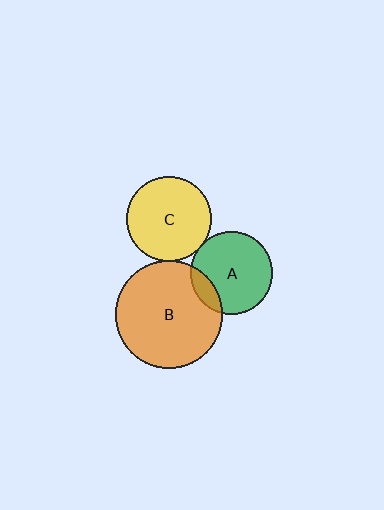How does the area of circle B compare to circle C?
Approximately 1.6 times.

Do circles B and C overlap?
Yes.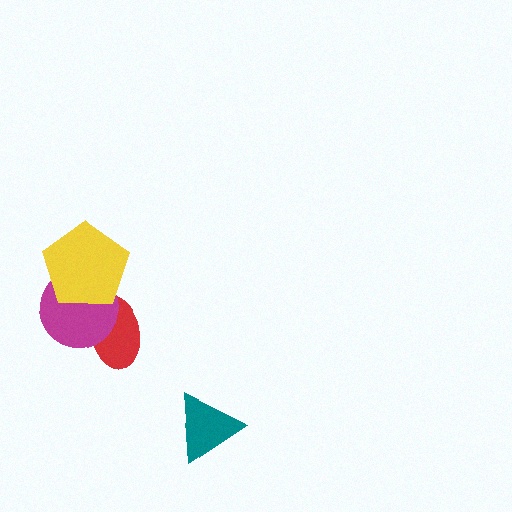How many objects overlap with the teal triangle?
0 objects overlap with the teal triangle.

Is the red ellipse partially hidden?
Yes, it is partially covered by another shape.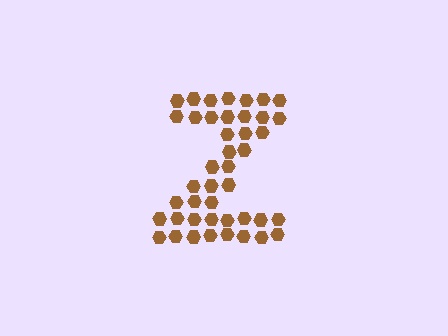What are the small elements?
The small elements are hexagons.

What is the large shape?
The large shape is the letter Z.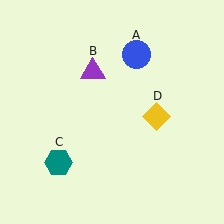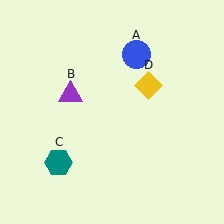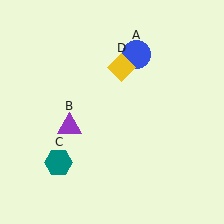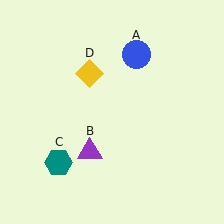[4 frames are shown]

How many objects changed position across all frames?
2 objects changed position: purple triangle (object B), yellow diamond (object D).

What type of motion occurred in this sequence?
The purple triangle (object B), yellow diamond (object D) rotated counterclockwise around the center of the scene.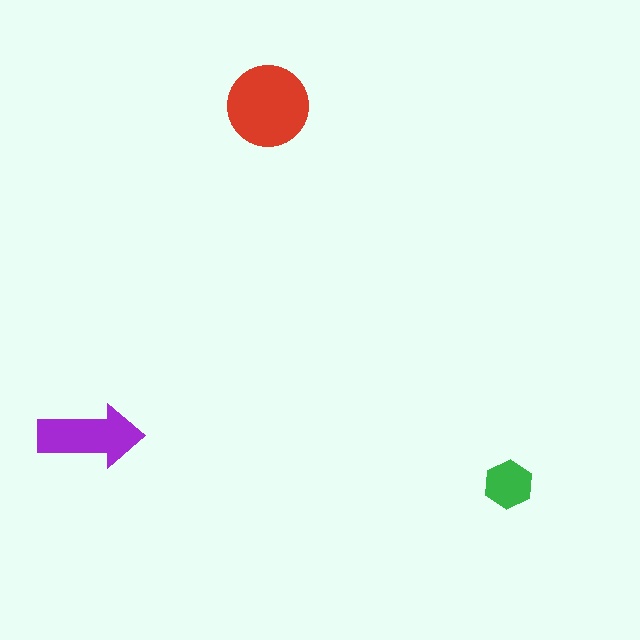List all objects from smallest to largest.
The green hexagon, the purple arrow, the red circle.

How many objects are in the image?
There are 3 objects in the image.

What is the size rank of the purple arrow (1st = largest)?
2nd.